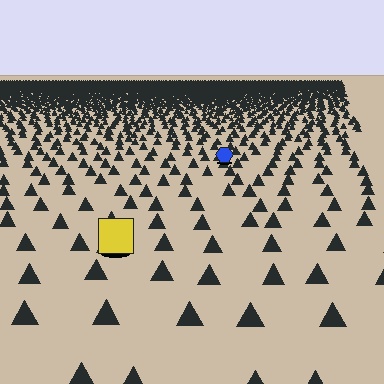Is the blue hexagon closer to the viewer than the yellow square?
No. The yellow square is closer — you can tell from the texture gradient: the ground texture is coarser near it.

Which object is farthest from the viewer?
The blue hexagon is farthest from the viewer. It appears smaller and the ground texture around it is denser.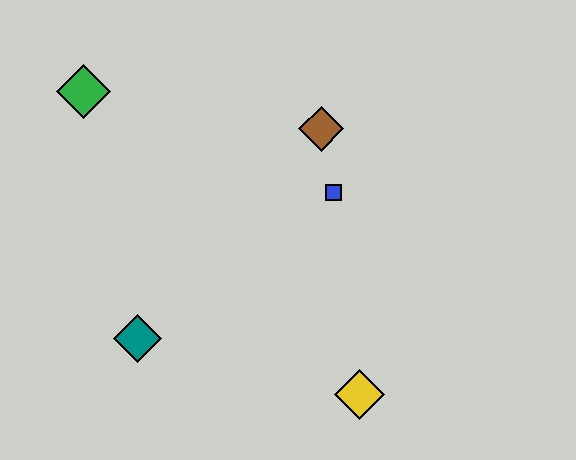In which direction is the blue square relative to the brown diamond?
The blue square is below the brown diamond.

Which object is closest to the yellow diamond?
The blue square is closest to the yellow diamond.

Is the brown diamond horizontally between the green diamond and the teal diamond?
No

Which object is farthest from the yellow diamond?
The green diamond is farthest from the yellow diamond.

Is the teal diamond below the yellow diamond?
No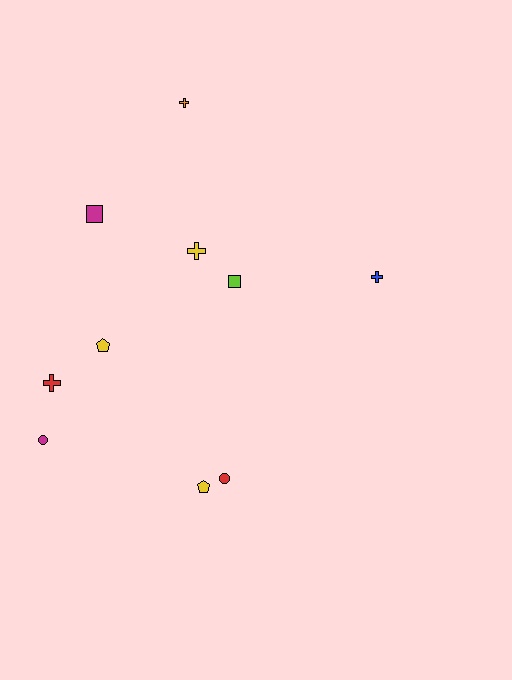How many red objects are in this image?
There are 2 red objects.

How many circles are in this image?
There are 2 circles.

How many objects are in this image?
There are 10 objects.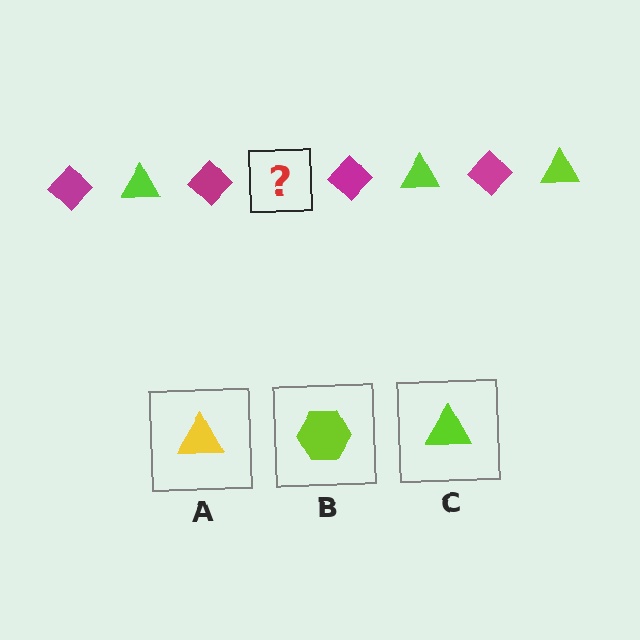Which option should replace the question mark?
Option C.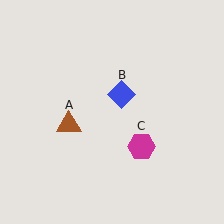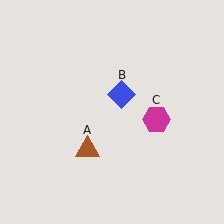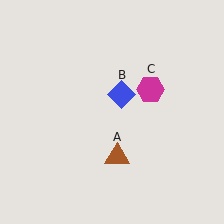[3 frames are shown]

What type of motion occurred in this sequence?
The brown triangle (object A), magenta hexagon (object C) rotated counterclockwise around the center of the scene.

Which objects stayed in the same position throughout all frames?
Blue diamond (object B) remained stationary.